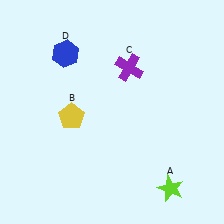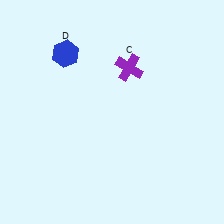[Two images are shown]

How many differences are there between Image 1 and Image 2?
There are 2 differences between the two images.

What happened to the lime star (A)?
The lime star (A) was removed in Image 2. It was in the bottom-right area of Image 1.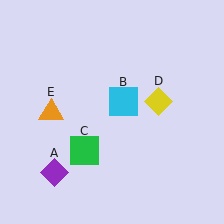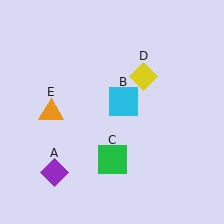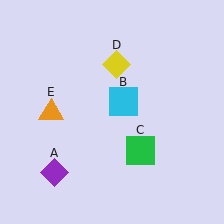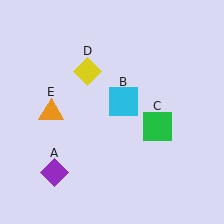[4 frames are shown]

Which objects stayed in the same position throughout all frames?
Purple diamond (object A) and cyan square (object B) and orange triangle (object E) remained stationary.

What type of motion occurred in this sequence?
The green square (object C), yellow diamond (object D) rotated counterclockwise around the center of the scene.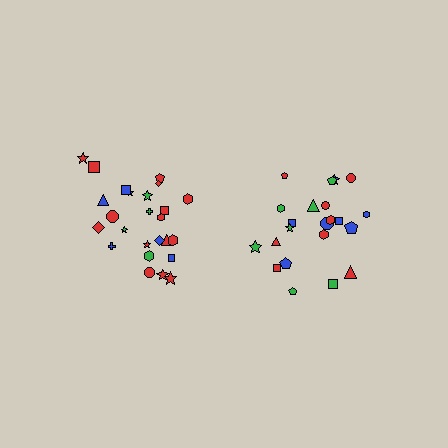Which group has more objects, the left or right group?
The left group.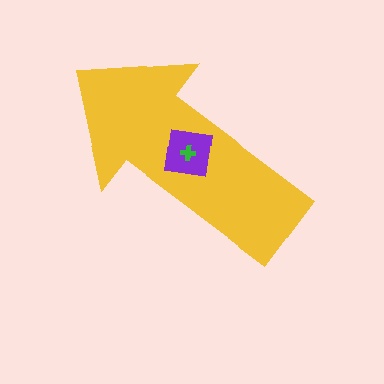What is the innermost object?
The green cross.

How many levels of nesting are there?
3.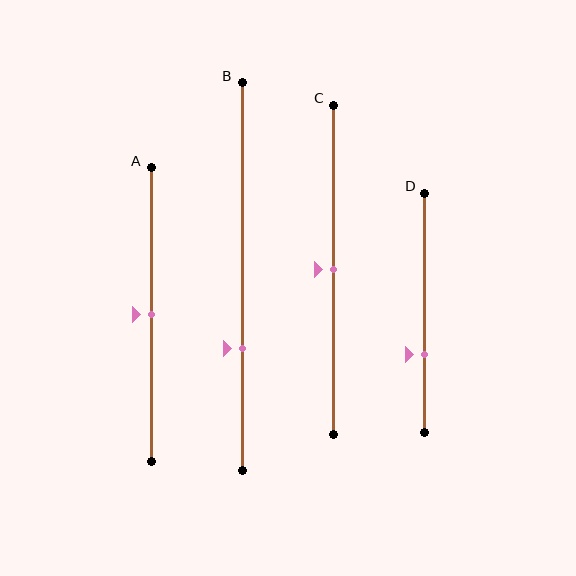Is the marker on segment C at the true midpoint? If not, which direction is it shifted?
Yes, the marker on segment C is at the true midpoint.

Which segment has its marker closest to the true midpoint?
Segment A has its marker closest to the true midpoint.